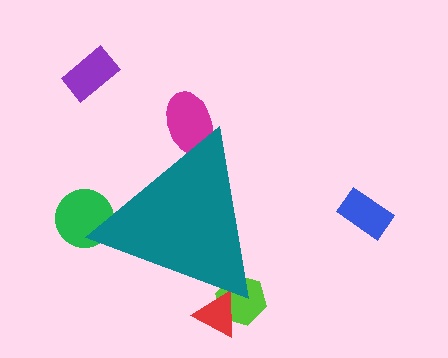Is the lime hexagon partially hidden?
Yes, the lime hexagon is partially hidden behind the teal triangle.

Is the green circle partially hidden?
Yes, the green circle is partially hidden behind the teal triangle.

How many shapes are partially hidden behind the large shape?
4 shapes are partially hidden.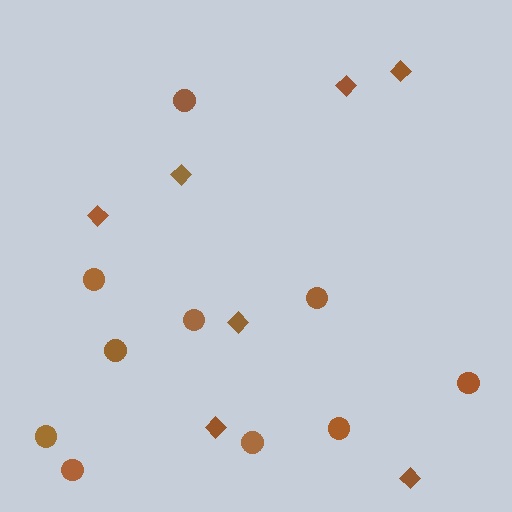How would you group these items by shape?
There are 2 groups: one group of circles (10) and one group of diamonds (7).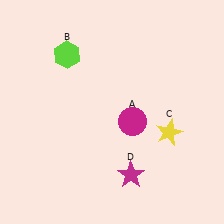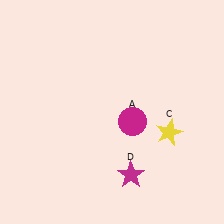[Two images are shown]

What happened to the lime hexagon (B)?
The lime hexagon (B) was removed in Image 2. It was in the top-left area of Image 1.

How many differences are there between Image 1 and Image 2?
There is 1 difference between the two images.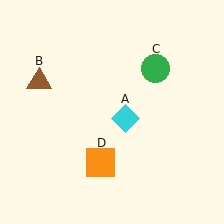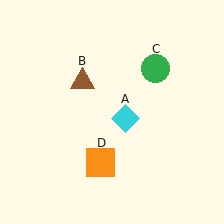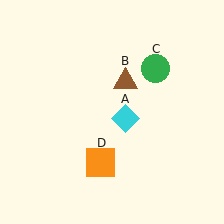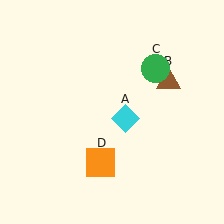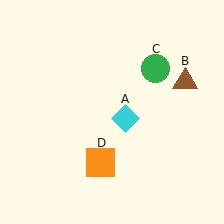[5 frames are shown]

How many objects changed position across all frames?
1 object changed position: brown triangle (object B).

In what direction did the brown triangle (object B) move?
The brown triangle (object B) moved right.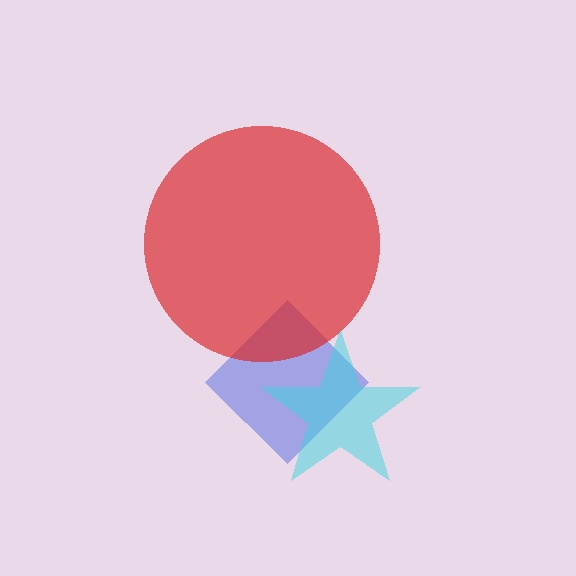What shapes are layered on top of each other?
The layered shapes are: a blue diamond, a red circle, a cyan star.